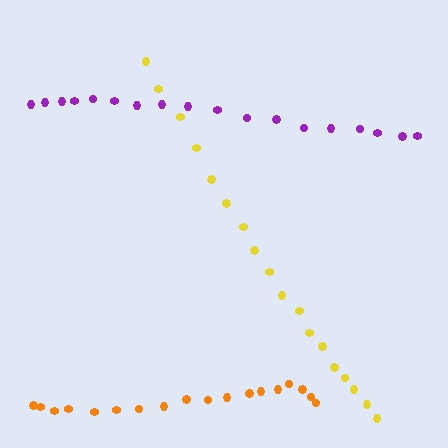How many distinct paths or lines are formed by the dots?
There are 3 distinct paths.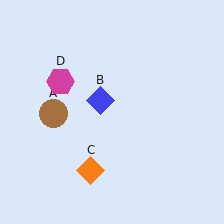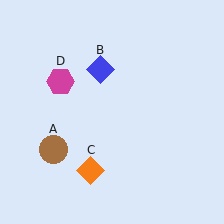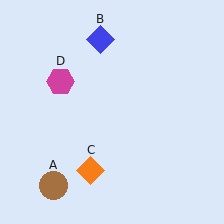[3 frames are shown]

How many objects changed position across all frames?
2 objects changed position: brown circle (object A), blue diamond (object B).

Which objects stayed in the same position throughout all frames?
Orange diamond (object C) and magenta hexagon (object D) remained stationary.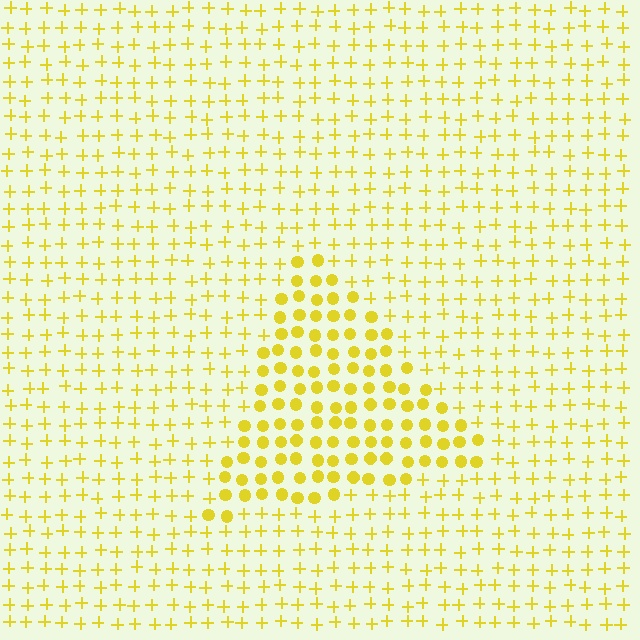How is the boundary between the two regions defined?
The boundary is defined by a change in element shape: circles inside vs. plus signs outside. All elements share the same color and spacing.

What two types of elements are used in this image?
The image uses circles inside the triangle region and plus signs outside it.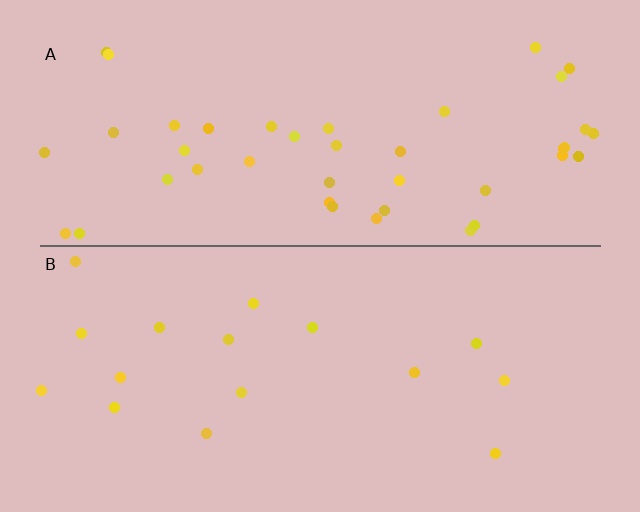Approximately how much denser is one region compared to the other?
Approximately 2.7× — region A over region B.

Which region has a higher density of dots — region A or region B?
A (the top).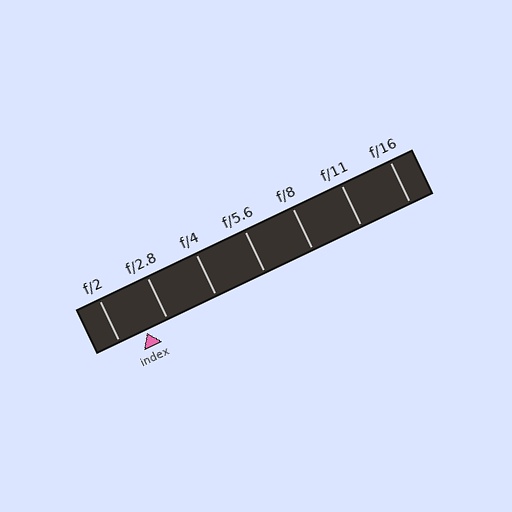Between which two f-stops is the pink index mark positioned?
The index mark is between f/2 and f/2.8.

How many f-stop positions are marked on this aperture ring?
There are 7 f-stop positions marked.